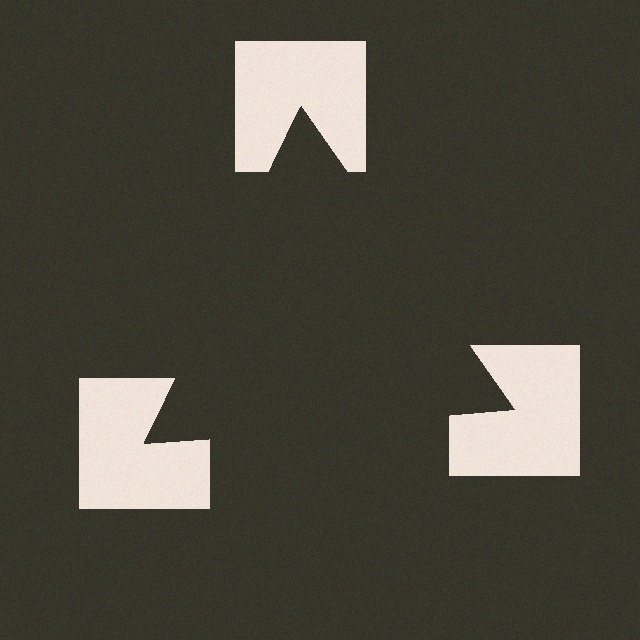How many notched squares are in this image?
There are 3 — one at each vertex of the illusory triangle.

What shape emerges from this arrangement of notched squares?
An illusory triangle — its edges are inferred from the aligned wedge cuts in the notched squares, not physically drawn.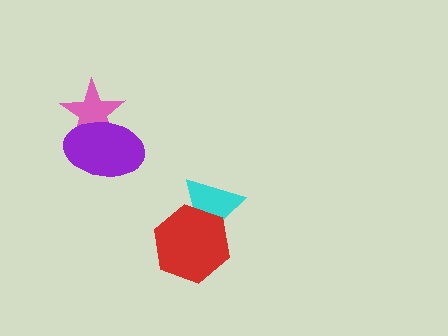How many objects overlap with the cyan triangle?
1 object overlaps with the cyan triangle.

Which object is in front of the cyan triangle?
The red hexagon is in front of the cyan triangle.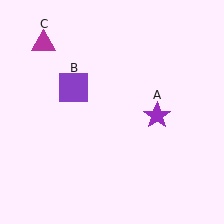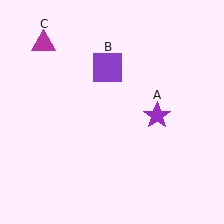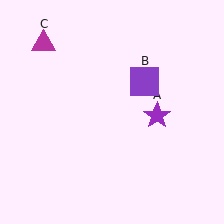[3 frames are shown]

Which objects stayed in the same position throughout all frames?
Purple star (object A) and magenta triangle (object C) remained stationary.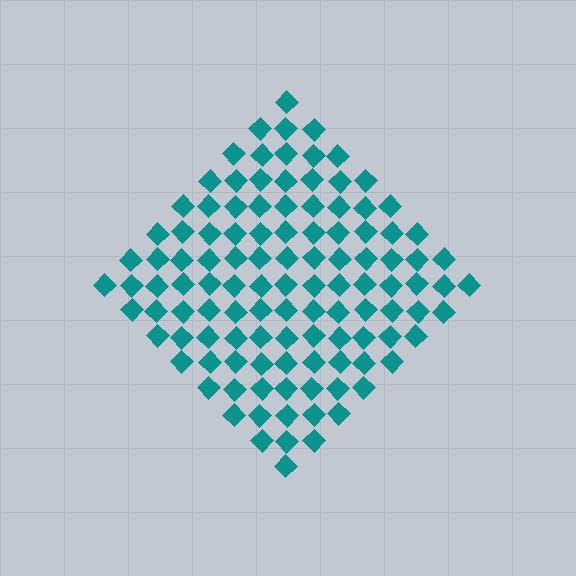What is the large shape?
The large shape is a diamond.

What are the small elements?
The small elements are diamonds.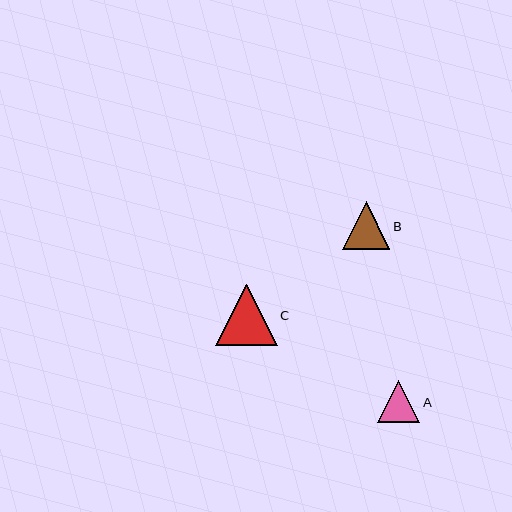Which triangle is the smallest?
Triangle A is the smallest with a size of approximately 42 pixels.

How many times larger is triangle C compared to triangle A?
Triangle C is approximately 1.5 times the size of triangle A.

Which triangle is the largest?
Triangle C is the largest with a size of approximately 62 pixels.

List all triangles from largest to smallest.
From largest to smallest: C, B, A.